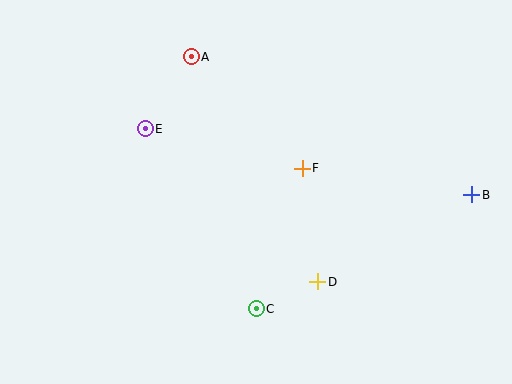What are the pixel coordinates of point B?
Point B is at (472, 195).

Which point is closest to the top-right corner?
Point B is closest to the top-right corner.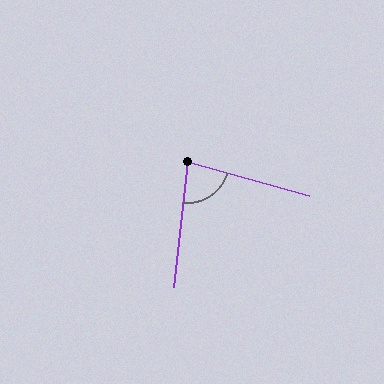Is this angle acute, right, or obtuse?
It is acute.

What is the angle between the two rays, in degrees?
Approximately 81 degrees.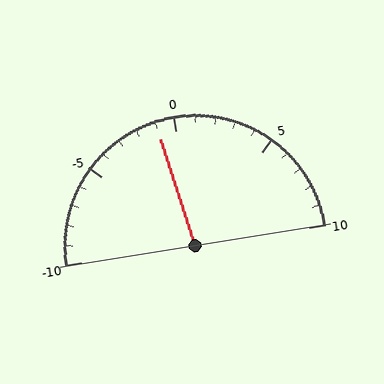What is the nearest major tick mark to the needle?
The nearest major tick mark is 0.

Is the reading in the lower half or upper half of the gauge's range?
The reading is in the lower half of the range (-10 to 10).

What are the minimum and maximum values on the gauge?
The gauge ranges from -10 to 10.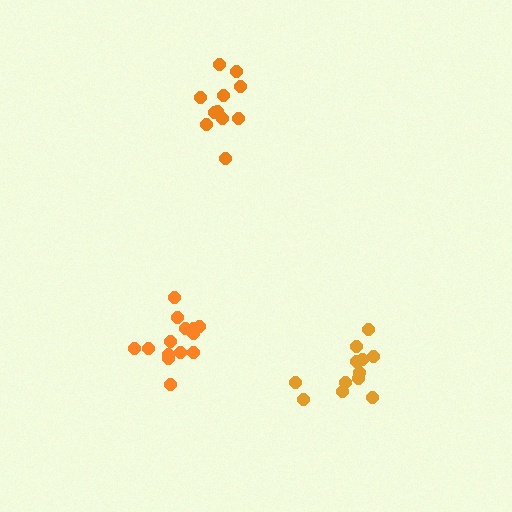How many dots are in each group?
Group 1: 11 dots, Group 2: 12 dots, Group 3: 14 dots (37 total).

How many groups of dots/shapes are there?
There are 3 groups.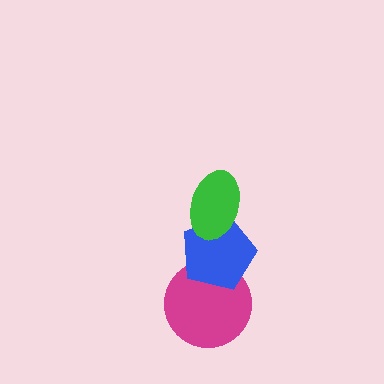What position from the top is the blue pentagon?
The blue pentagon is 2nd from the top.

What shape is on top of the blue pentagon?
The green ellipse is on top of the blue pentagon.